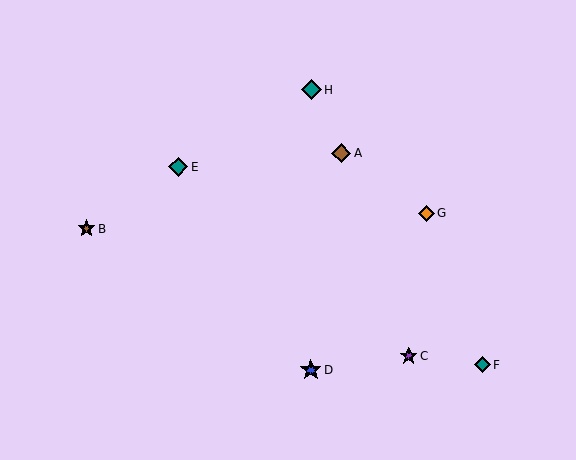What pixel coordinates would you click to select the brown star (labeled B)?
Click at (87, 229) to select the brown star B.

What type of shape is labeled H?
Shape H is a teal diamond.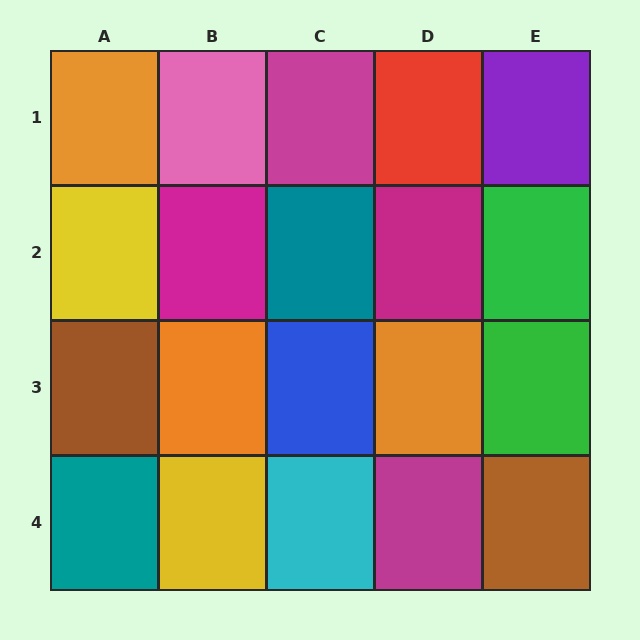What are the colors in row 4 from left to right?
Teal, yellow, cyan, magenta, brown.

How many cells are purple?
1 cell is purple.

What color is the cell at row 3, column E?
Green.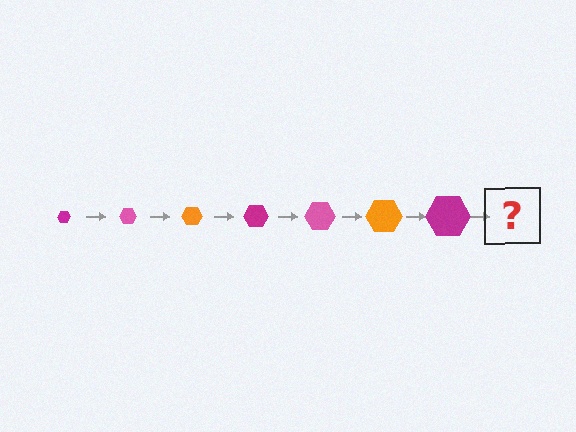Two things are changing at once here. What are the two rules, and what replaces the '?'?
The two rules are that the hexagon grows larger each step and the color cycles through magenta, pink, and orange. The '?' should be a pink hexagon, larger than the previous one.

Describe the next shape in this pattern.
It should be a pink hexagon, larger than the previous one.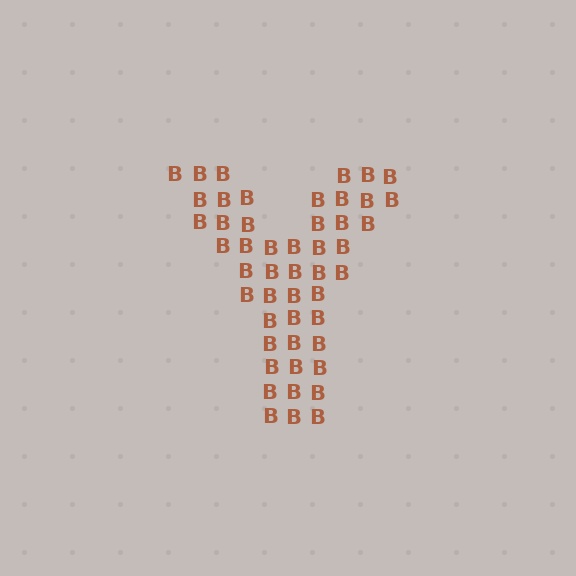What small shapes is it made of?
It is made of small letter B's.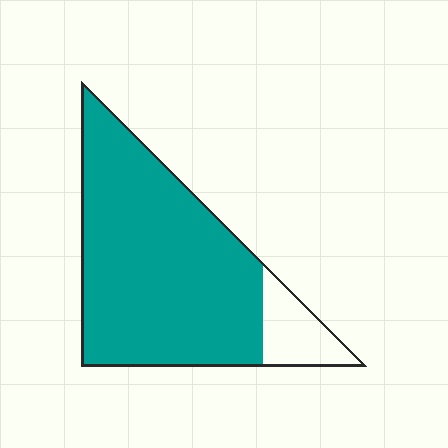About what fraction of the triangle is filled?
About seven eighths (7/8).